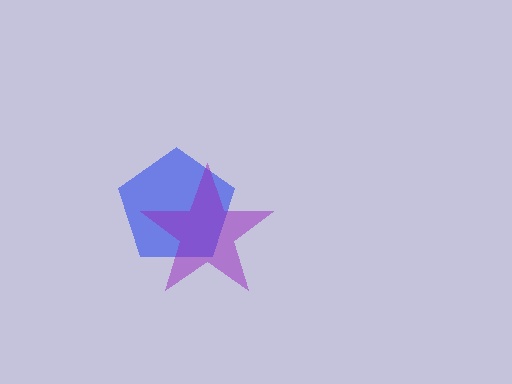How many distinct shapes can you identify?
There are 2 distinct shapes: a blue pentagon, a purple star.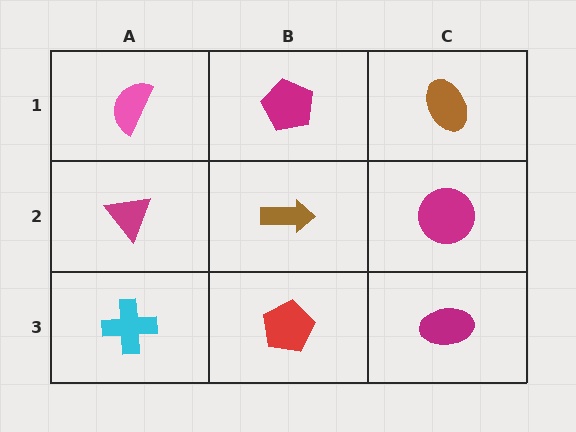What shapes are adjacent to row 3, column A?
A magenta triangle (row 2, column A), a red pentagon (row 3, column B).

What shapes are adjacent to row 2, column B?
A magenta pentagon (row 1, column B), a red pentagon (row 3, column B), a magenta triangle (row 2, column A), a magenta circle (row 2, column C).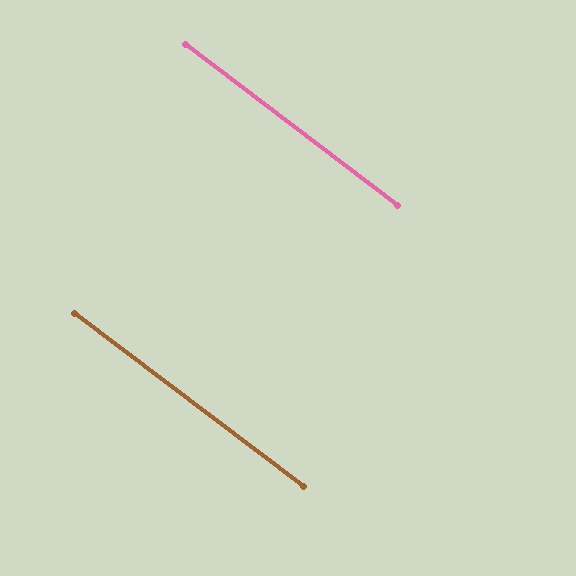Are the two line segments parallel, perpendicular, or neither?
Parallel — their directions differ by only 0.1°.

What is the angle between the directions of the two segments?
Approximately 0 degrees.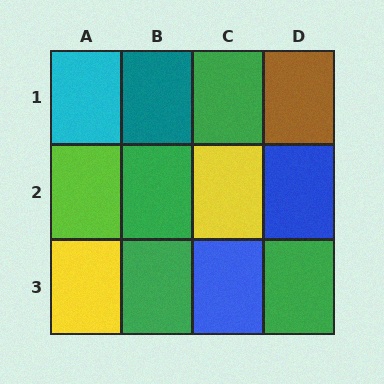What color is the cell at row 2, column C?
Yellow.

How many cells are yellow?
2 cells are yellow.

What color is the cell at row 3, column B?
Green.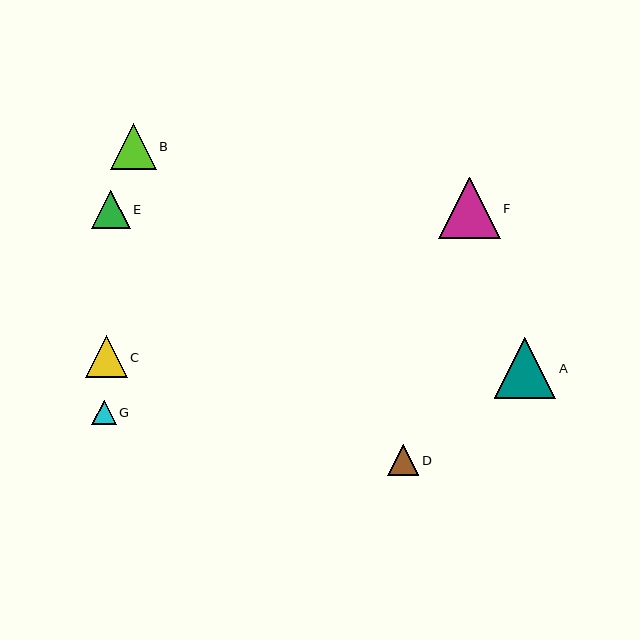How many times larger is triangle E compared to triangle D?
Triangle E is approximately 1.2 times the size of triangle D.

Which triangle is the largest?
Triangle F is the largest with a size of approximately 62 pixels.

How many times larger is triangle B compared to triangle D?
Triangle B is approximately 1.5 times the size of triangle D.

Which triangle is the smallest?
Triangle G is the smallest with a size of approximately 24 pixels.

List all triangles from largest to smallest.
From largest to smallest: F, A, B, C, E, D, G.